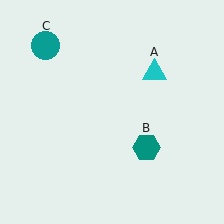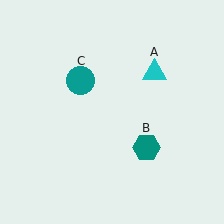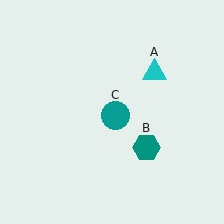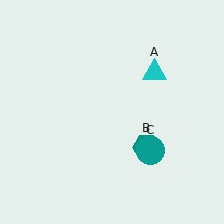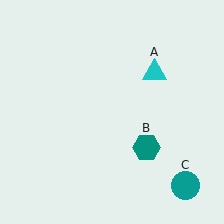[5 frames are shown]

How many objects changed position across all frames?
1 object changed position: teal circle (object C).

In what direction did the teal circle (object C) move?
The teal circle (object C) moved down and to the right.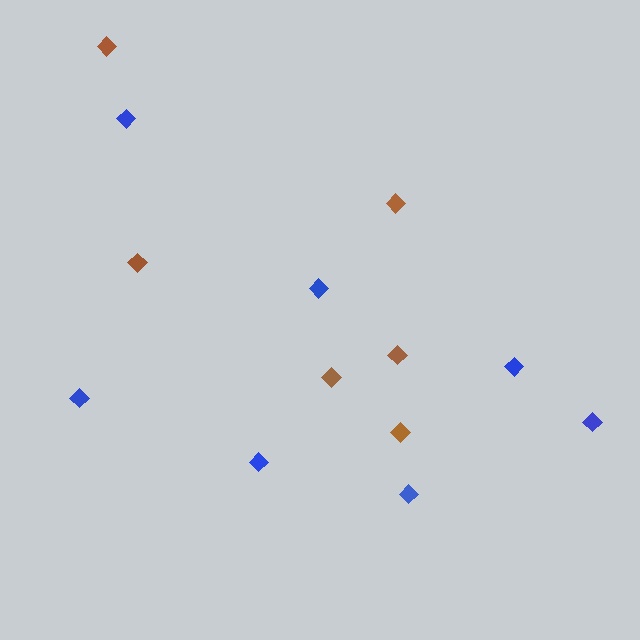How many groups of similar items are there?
There are 2 groups: one group of blue diamonds (7) and one group of brown diamonds (6).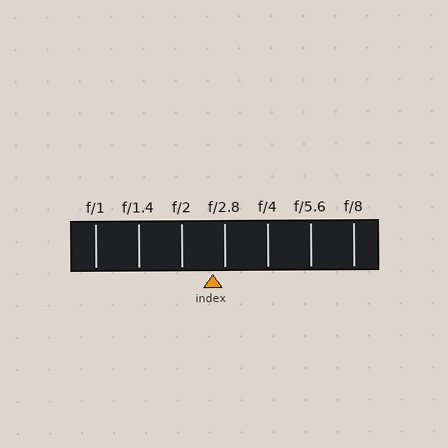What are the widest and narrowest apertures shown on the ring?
The widest aperture shown is f/1 and the narrowest is f/8.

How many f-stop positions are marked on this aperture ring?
There are 7 f-stop positions marked.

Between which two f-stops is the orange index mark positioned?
The index mark is between f/2 and f/2.8.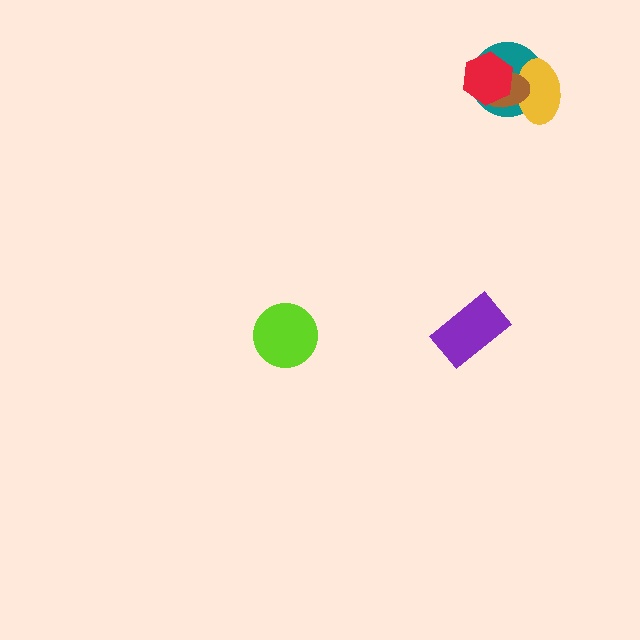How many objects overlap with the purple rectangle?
0 objects overlap with the purple rectangle.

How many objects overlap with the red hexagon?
3 objects overlap with the red hexagon.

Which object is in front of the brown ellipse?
The red hexagon is in front of the brown ellipse.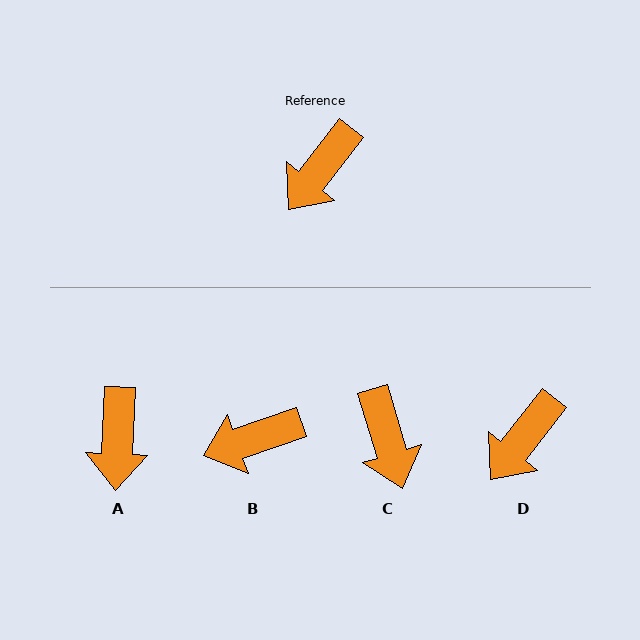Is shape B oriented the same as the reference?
No, it is off by about 33 degrees.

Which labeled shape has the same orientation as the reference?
D.